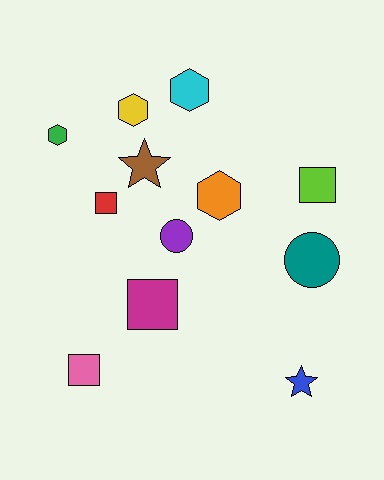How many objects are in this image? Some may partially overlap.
There are 12 objects.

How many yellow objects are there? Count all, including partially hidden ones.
There is 1 yellow object.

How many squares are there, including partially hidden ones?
There are 4 squares.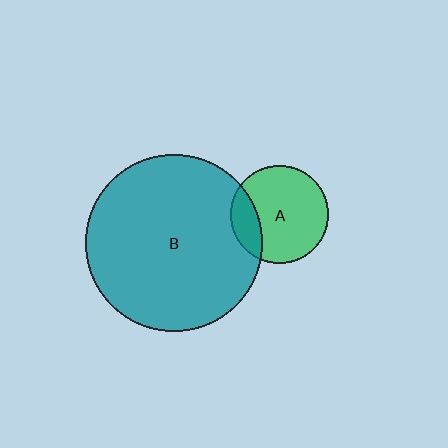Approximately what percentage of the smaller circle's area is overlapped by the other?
Approximately 20%.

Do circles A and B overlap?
Yes.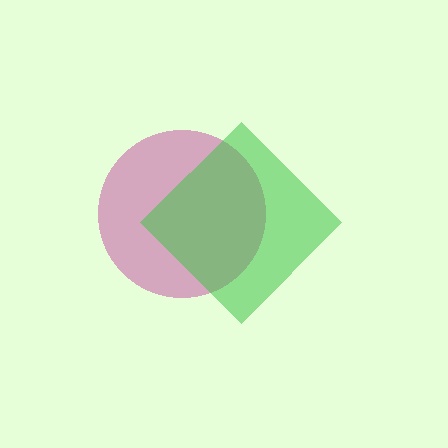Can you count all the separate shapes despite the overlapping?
Yes, there are 2 separate shapes.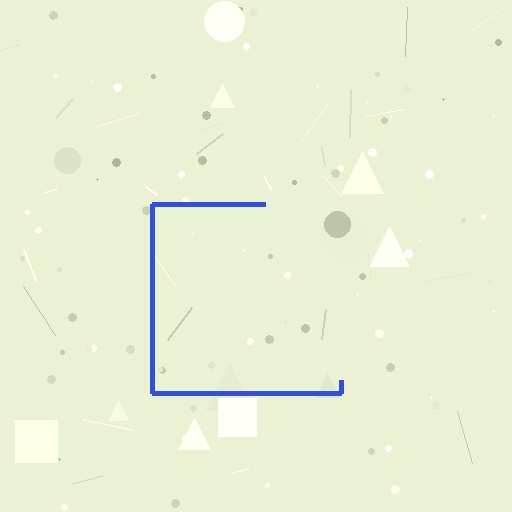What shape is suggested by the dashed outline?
The dashed outline suggests a square.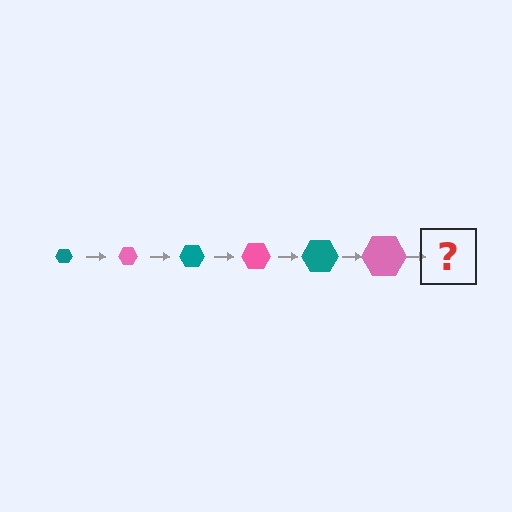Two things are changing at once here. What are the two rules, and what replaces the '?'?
The two rules are that the hexagon grows larger each step and the color cycles through teal and pink. The '?' should be a teal hexagon, larger than the previous one.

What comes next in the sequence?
The next element should be a teal hexagon, larger than the previous one.